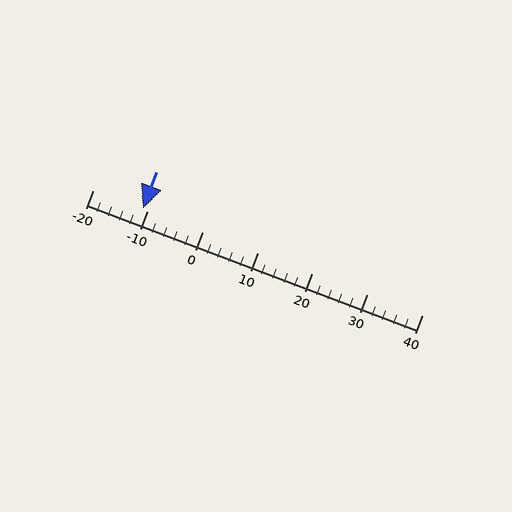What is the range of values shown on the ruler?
The ruler shows values from -20 to 40.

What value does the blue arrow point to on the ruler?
The blue arrow points to approximately -11.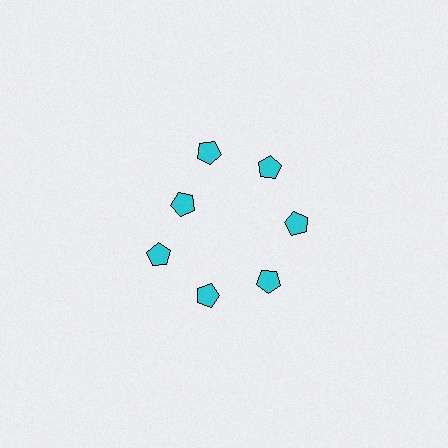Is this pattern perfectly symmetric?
No. The 7 cyan pentagons are arranged in a ring, but one element near the 10 o'clock position is pulled inward toward the center, breaking the 7-fold rotational symmetry.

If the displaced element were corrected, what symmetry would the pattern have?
It would have 7-fold rotational symmetry — the pattern would map onto itself every 51 degrees.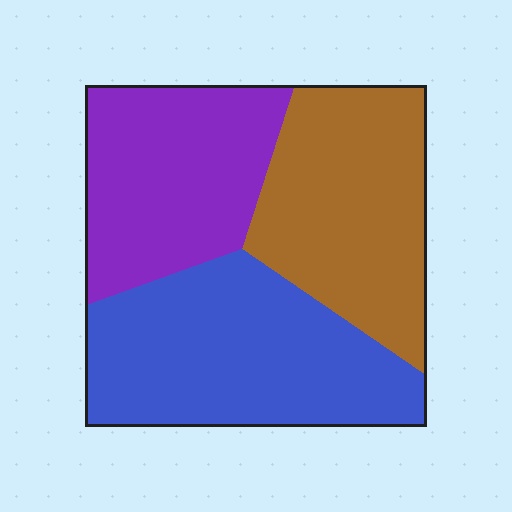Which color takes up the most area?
Blue, at roughly 40%.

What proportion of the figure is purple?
Purple takes up about one third (1/3) of the figure.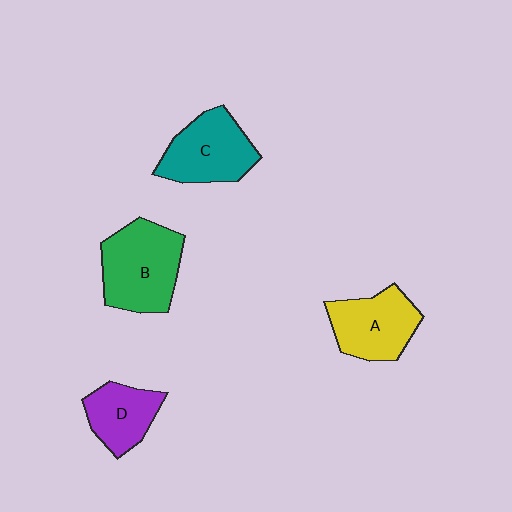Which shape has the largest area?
Shape B (green).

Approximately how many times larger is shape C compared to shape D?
Approximately 1.4 times.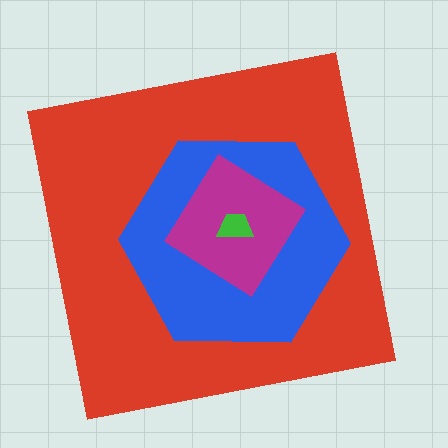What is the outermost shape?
The red square.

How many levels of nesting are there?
4.